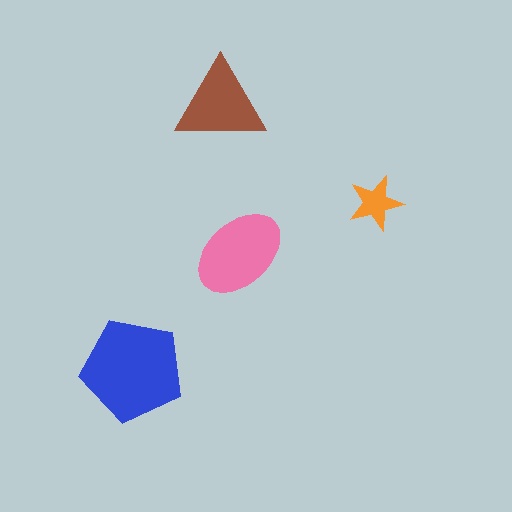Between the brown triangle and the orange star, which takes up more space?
The brown triangle.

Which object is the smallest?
The orange star.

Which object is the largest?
The blue pentagon.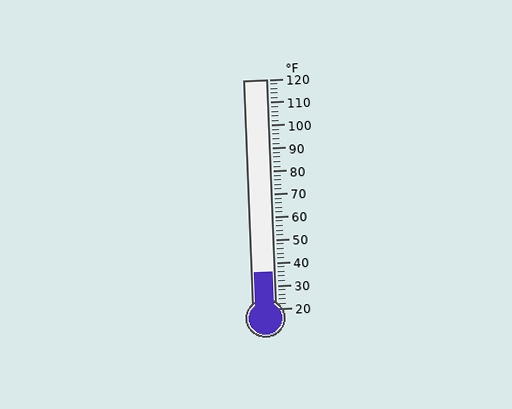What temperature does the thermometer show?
The thermometer shows approximately 36°F.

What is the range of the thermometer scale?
The thermometer scale ranges from 20°F to 120°F.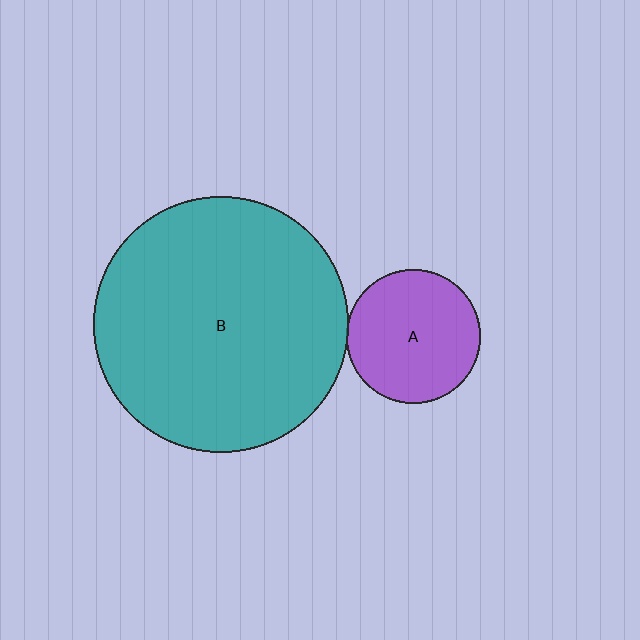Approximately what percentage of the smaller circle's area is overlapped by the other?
Approximately 5%.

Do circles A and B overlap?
Yes.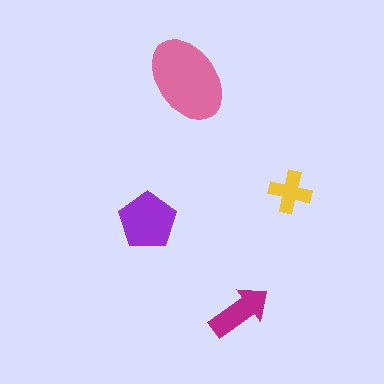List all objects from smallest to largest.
The yellow cross, the magenta arrow, the purple pentagon, the pink ellipse.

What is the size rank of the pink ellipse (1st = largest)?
1st.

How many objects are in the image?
There are 4 objects in the image.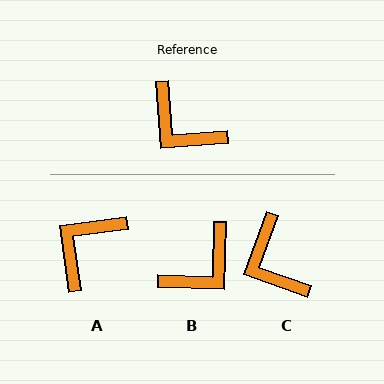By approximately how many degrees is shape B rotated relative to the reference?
Approximately 84 degrees counter-clockwise.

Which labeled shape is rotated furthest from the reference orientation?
A, about 86 degrees away.